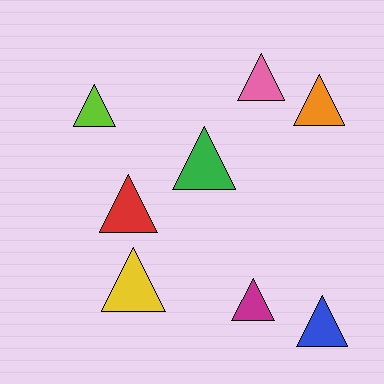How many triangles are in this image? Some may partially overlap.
There are 8 triangles.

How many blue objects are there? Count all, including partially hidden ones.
There is 1 blue object.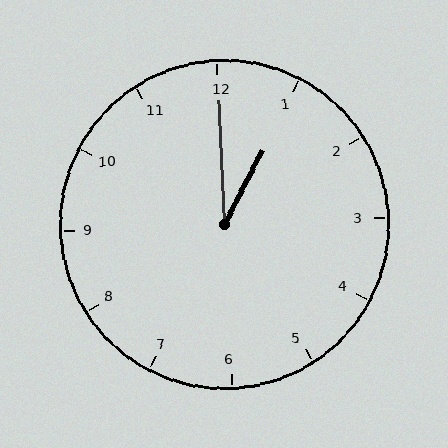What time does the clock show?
1:00.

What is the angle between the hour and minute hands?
Approximately 30 degrees.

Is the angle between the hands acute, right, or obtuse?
It is acute.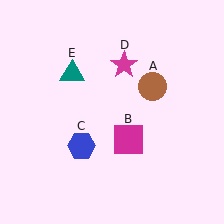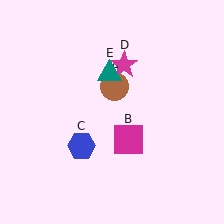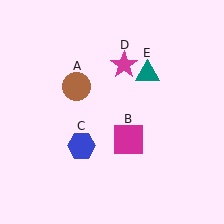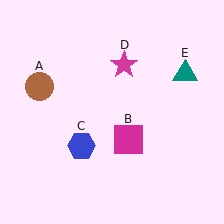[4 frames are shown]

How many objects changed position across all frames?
2 objects changed position: brown circle (object A), teal triangle (object E).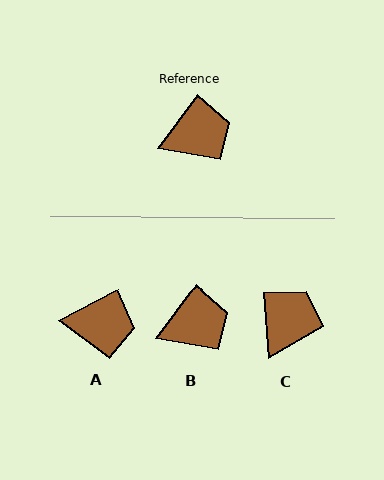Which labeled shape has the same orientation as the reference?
B.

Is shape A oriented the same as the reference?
No, it is off by about 26 degrees.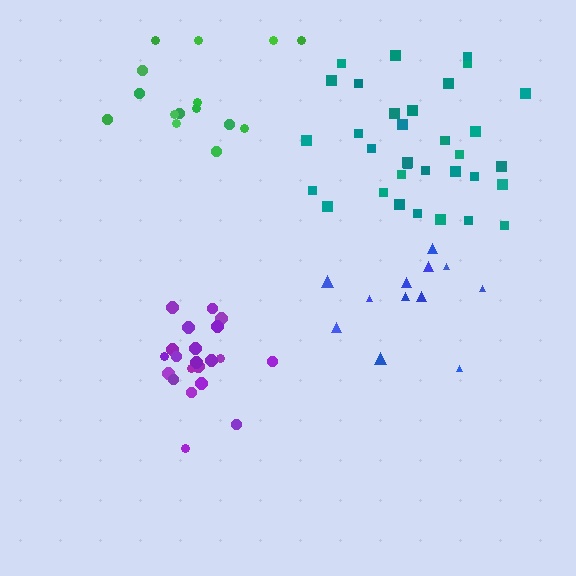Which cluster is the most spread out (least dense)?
Green.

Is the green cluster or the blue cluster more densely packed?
Blue.